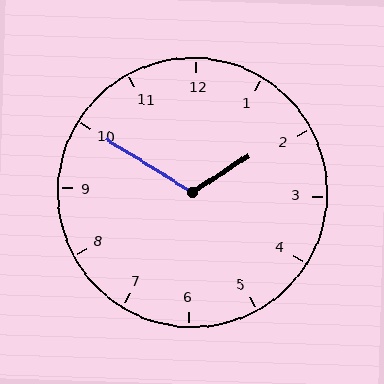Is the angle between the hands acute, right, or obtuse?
It is obtuse.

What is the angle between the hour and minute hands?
Approximately 115 degrees.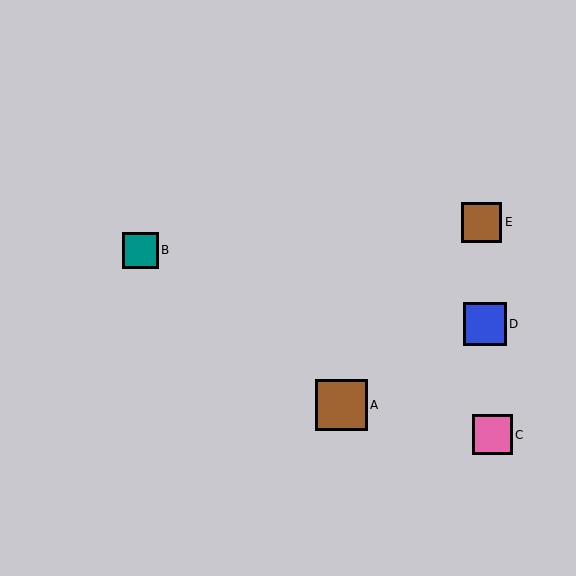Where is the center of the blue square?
The center of the blue square is at (485, 324).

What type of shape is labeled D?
Shape D is a blue square.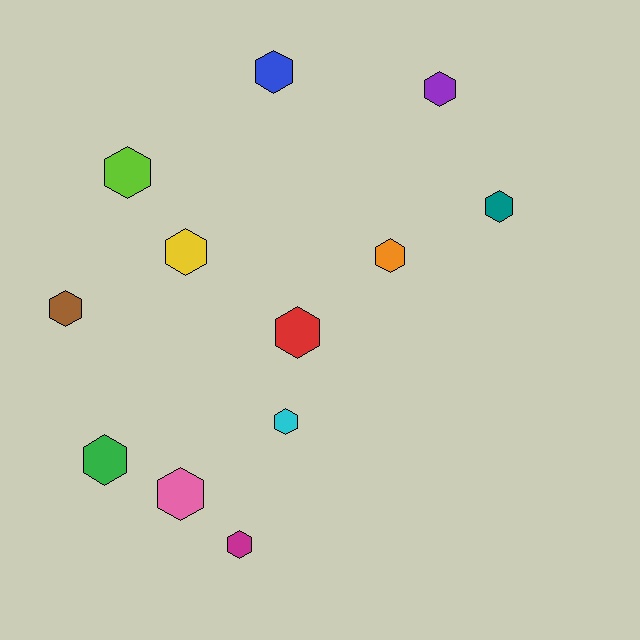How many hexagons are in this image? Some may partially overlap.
There are 12 hexagons.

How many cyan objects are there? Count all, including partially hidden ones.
There is 1 cyan object.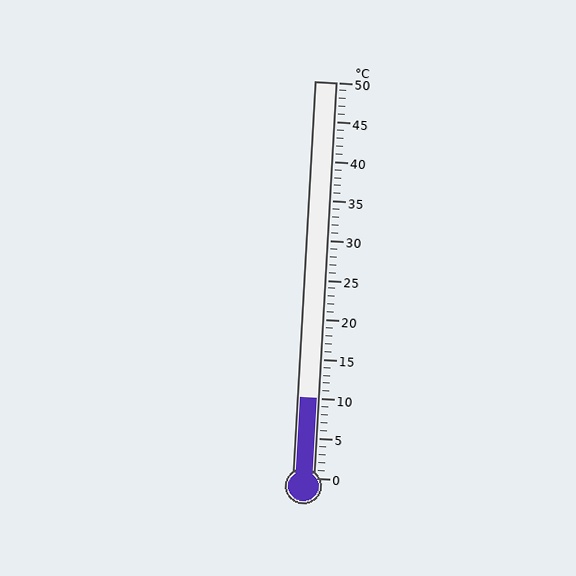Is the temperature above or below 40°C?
The temperature is below 40°C.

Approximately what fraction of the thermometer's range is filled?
The thermometer is filled to approximately 20% of its range.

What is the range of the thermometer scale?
The thermometer scale ranges from 0°C to 50°C.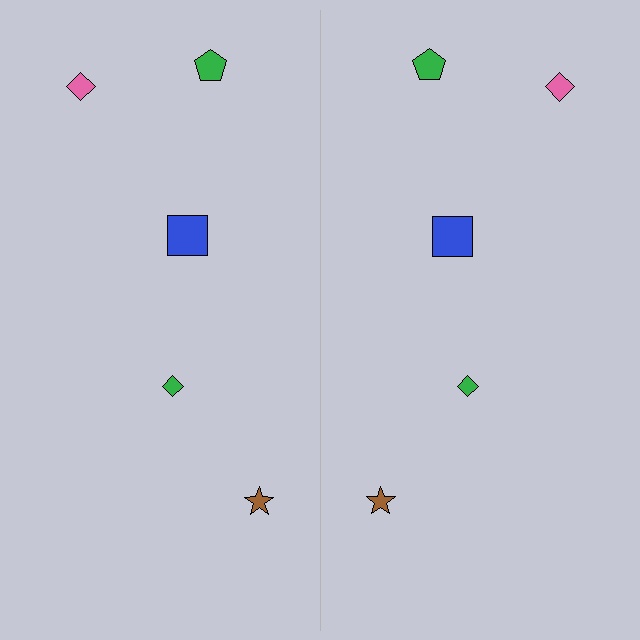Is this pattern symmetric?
Yes, this pattern has bilateral (reflection) symmetry.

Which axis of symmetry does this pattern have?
The pattern has a vertical axis of symmetry running through the center of the image.